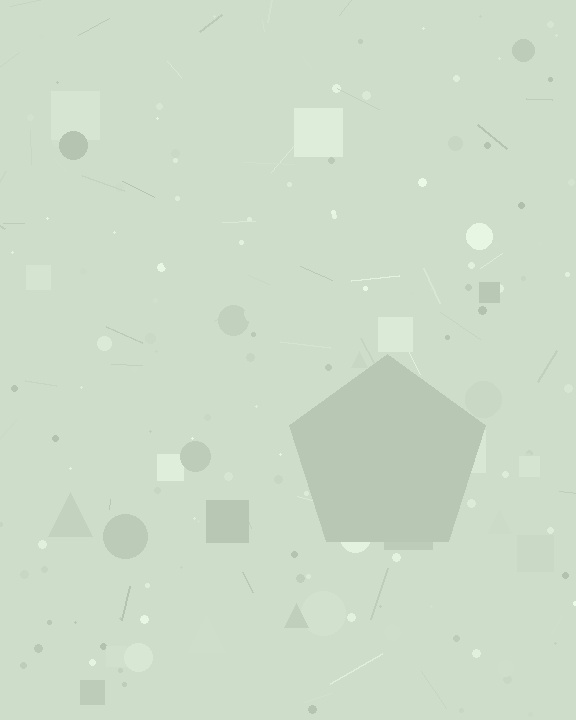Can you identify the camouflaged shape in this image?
The camouflaged shape is a pentagon.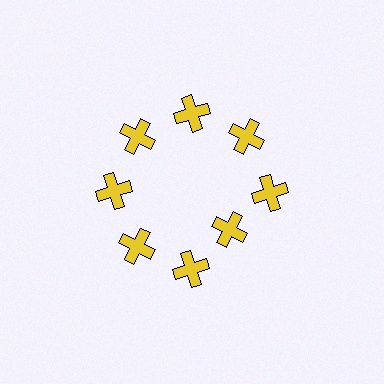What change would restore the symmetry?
The symmetry would be restored by moving it outward, back onto the ring so that all 8 crosses sit at equal angles and equal distance from the center.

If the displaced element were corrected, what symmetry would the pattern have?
It would have 8-fold rotational symmetry — the pattern would map onto itself every 45 degrees.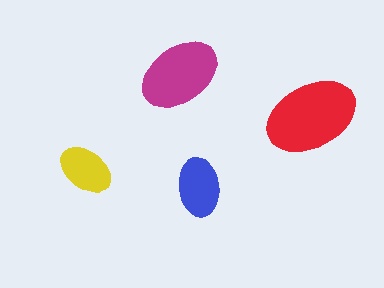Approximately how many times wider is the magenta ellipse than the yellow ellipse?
About 1.5 times wider.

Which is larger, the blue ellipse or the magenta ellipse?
The magenta one.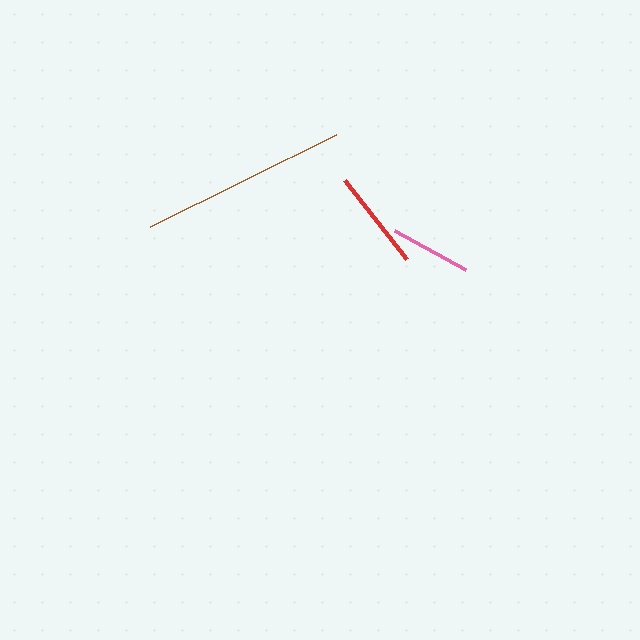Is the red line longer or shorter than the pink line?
The red line is longer than the pink line.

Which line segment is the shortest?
The pink line is the shortest at approximately 81 pixels.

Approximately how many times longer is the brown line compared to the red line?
The brown line is approximately 2.1 times the length of the red line.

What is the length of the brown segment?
The brown segment is approximately 208 pixels long.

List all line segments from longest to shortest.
From longest to shortest: brown, red, pink.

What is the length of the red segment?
The red segment is approximately 100 pixels long.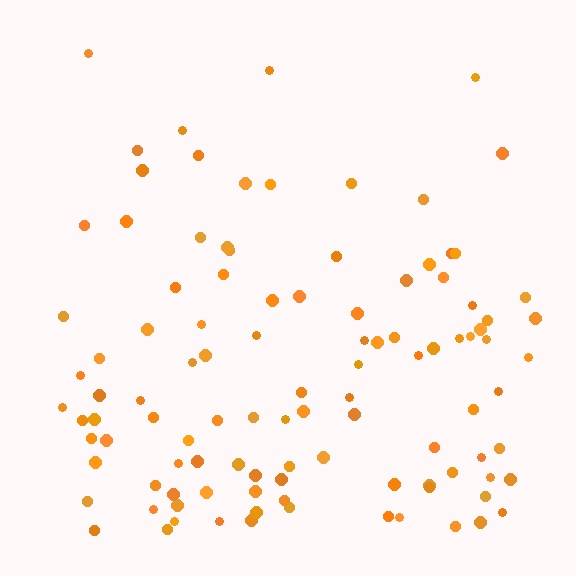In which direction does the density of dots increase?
From top to bottom, with the bottom side densest.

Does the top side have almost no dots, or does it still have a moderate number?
Still a moderate number, just noticeably fewer than the bottom.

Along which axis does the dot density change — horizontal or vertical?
Vertical.